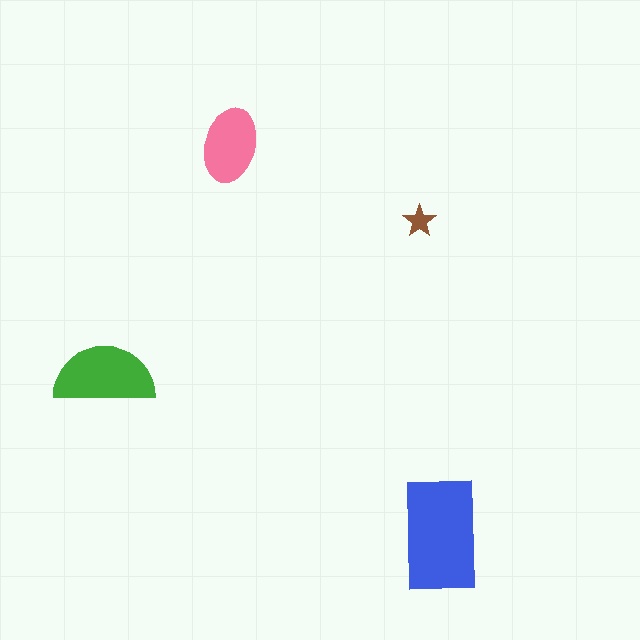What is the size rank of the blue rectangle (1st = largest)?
1st.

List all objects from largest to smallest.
The blue rectangle, the green semicircle, the pink ellipse, the brown star.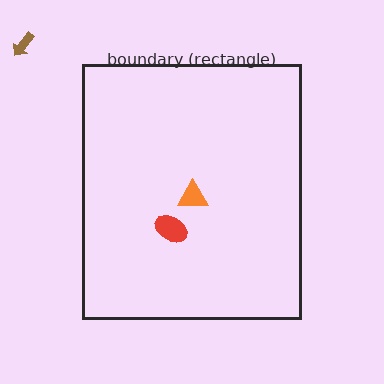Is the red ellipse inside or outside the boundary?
Inside.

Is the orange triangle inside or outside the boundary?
Inside.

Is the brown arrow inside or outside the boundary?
Outside.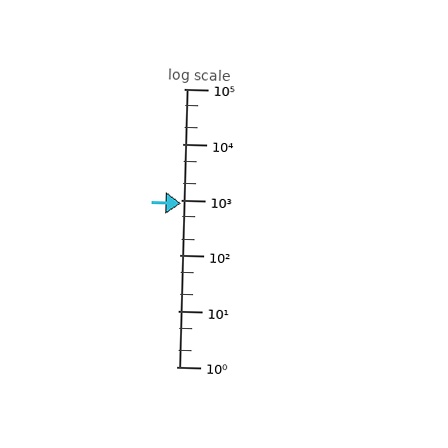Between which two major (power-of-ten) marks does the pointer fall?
The pointer is between 100 and 1000.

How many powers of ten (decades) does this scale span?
The scale spans 5 decades, from 1 to 100000.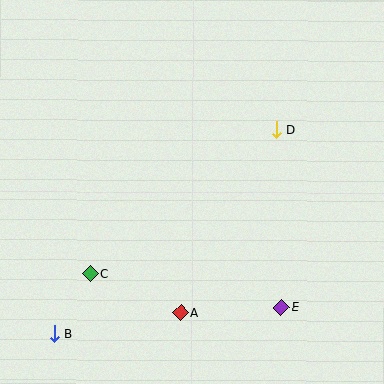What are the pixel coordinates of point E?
Point E is at (281, 308).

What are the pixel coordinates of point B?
Point B is at (55, 334).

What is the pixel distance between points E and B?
The distance between E and B is 228 pixels.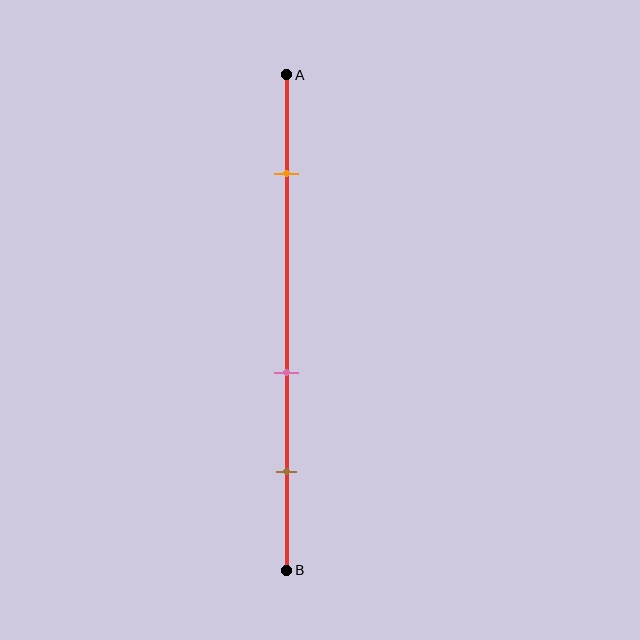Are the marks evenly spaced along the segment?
No, the marks are not evenly spaced.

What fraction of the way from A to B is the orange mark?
The orange mark is approximately 20% (0.2) of the way from A to B.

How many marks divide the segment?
There are 3 marks dividing the segment.